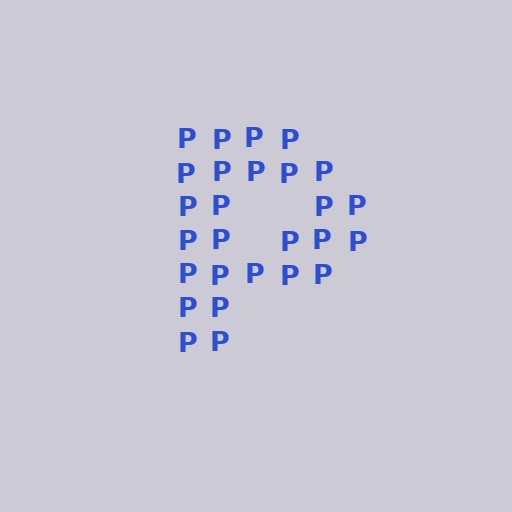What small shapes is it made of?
It is made of small letter P's.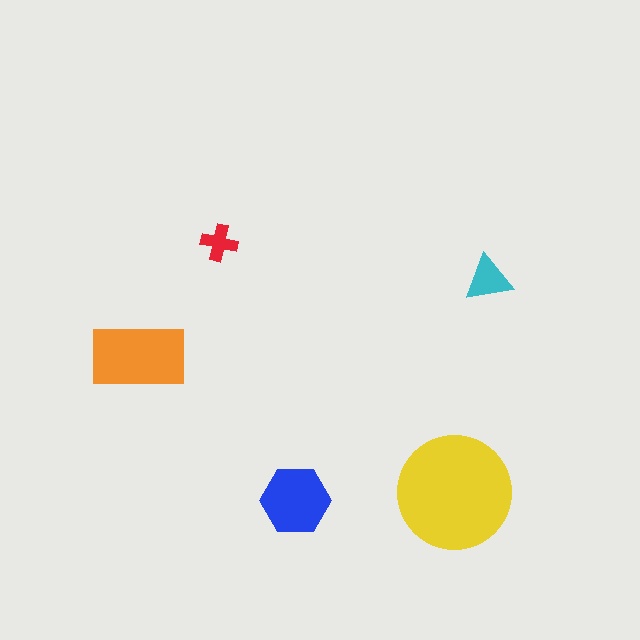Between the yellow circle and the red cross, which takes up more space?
The yellow circle.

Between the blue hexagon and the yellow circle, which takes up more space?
The yellow circle.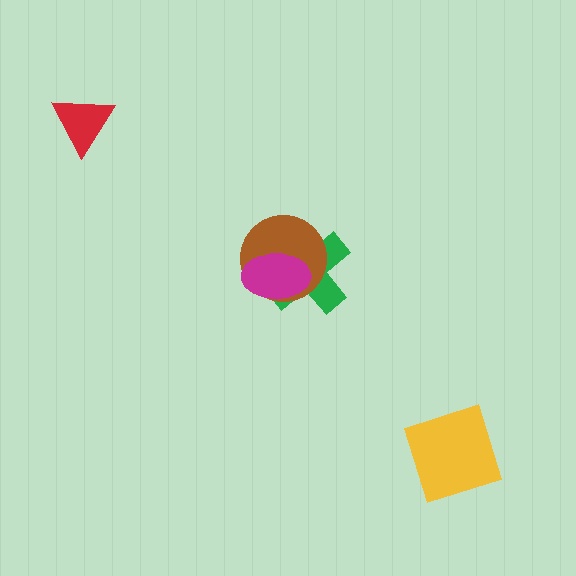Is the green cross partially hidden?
Yes, it is partially covered by another shape.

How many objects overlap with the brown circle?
2 objects overlap with the brown circle.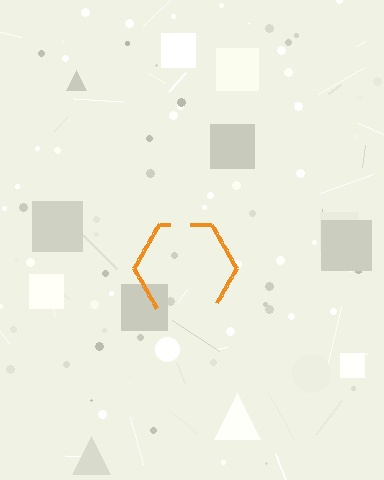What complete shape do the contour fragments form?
The contour fragments form a hexagon.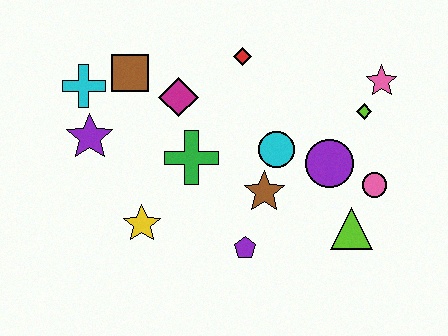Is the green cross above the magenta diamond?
No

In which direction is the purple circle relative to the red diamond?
The purple circle is below the red diamond.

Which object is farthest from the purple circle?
The cyan cross is farthest from the purple circle.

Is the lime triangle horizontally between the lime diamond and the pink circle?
No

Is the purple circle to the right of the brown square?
Yes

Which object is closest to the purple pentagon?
The brown star is closest to the purple pentagon.